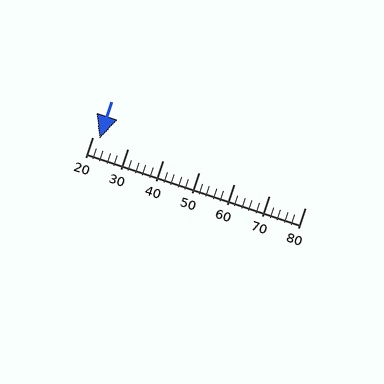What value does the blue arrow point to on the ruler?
The blue arrow points to approximately 22.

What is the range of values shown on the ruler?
The ruler shows values from 20 to 80.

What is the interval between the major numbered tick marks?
The major tick marks are spaced 10 units apart.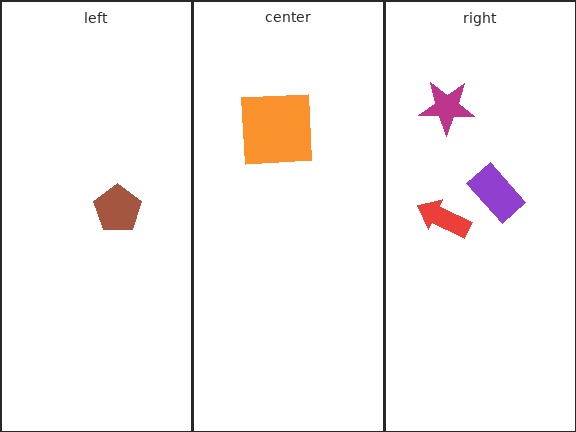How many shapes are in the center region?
1.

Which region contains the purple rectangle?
The right region.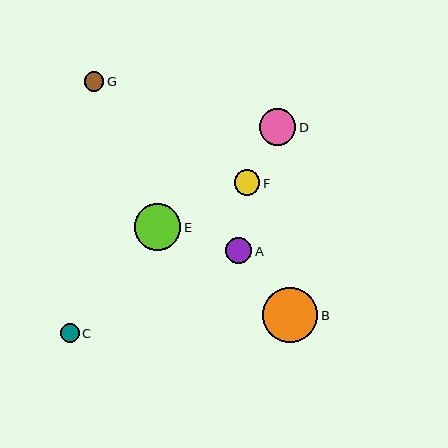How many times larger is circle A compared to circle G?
Circle A is approximately 1.4 times the size of circle G.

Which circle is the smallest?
Circle C is the smallest with a size of approximately 18 pixels.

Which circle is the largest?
Circle B is the largest with a size of approximately 55 pixels.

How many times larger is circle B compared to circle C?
Circle B is approximately 3.0 times the size of circle C.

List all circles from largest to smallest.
From largest to smallest: B, E, D, A, F, G, C.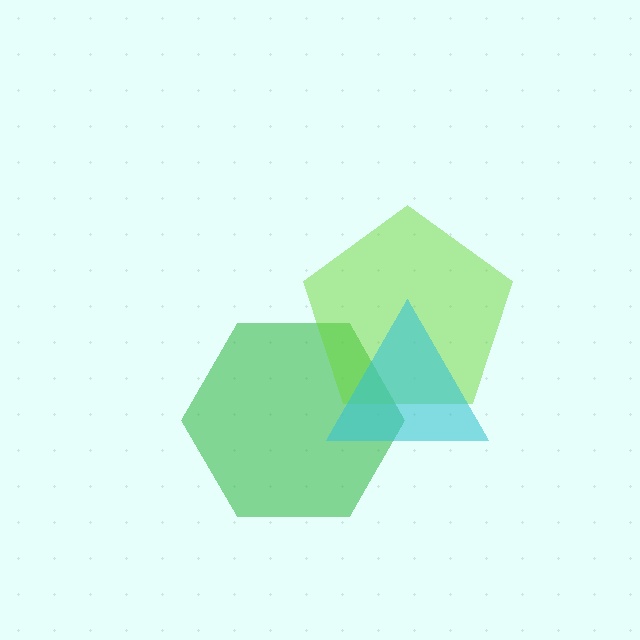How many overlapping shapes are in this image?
There are 3 overlapping shapes in the image.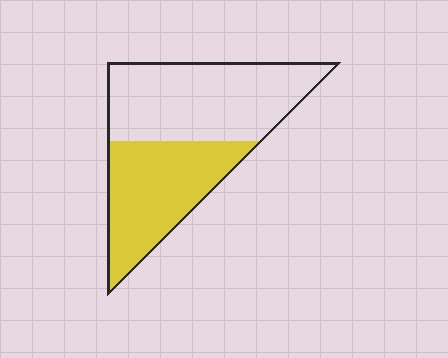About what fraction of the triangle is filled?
About two fifths (2/5).